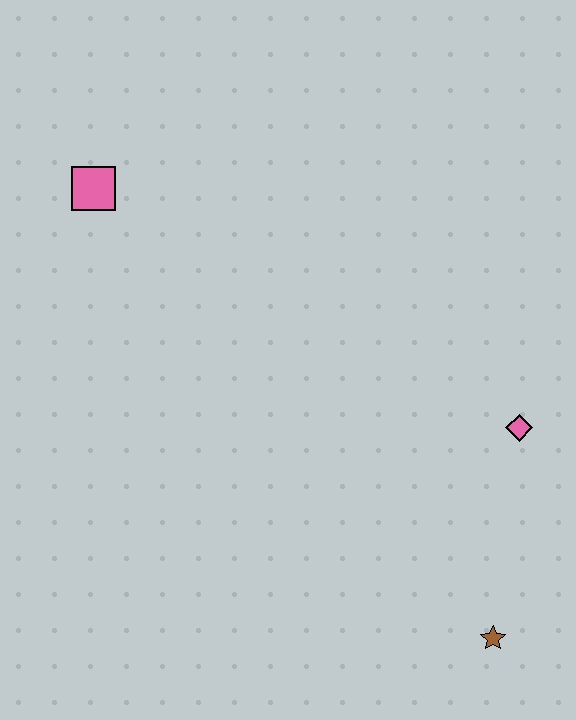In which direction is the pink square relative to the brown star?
The pink square is above the brown star.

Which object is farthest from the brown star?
The pink square is farthest from the brown star.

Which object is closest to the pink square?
The pink diamond is closest to the pink square.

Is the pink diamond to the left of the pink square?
No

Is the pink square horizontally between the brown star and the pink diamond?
No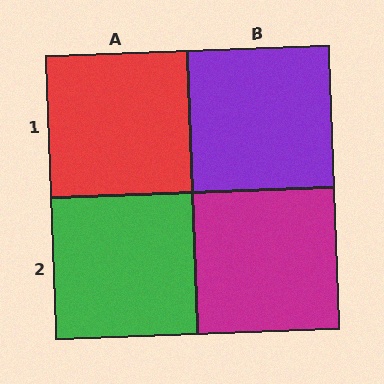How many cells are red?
1 cell is red.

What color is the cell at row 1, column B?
Purple.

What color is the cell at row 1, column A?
Red.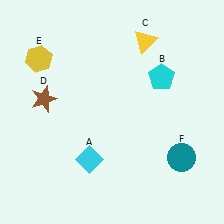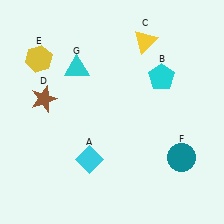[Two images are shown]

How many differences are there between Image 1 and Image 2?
There is 1 difference between the two images.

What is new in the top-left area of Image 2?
A cyan triangle (G) was added in the top-left area of Image 2.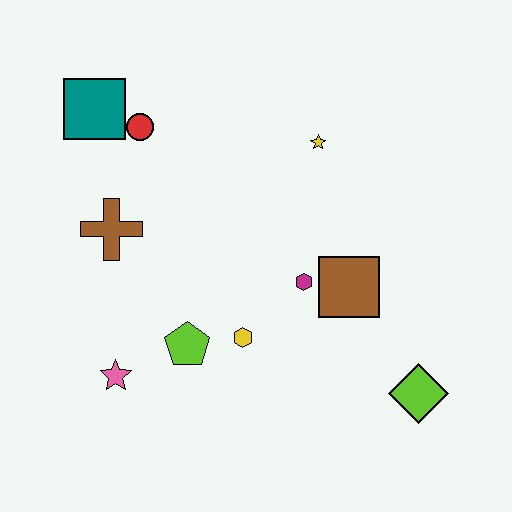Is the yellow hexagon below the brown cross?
Yes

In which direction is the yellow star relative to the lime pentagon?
The yellow star is above the lime pentagon.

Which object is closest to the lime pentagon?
The yellow hexagon is closest to the lime pentagon.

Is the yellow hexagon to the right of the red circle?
Yes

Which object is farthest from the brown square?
The teal square is farthest from the brown square.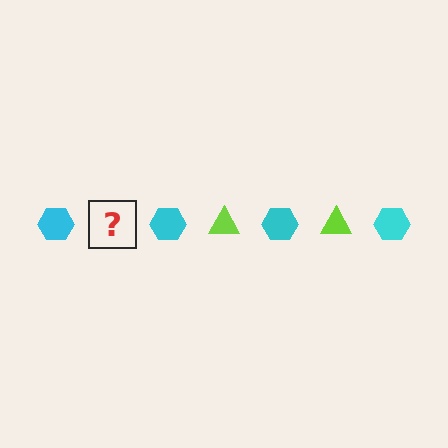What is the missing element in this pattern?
The missing element is a lime triangle.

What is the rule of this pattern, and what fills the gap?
The rule is that the pattern alternates between cyan hexagon and lime triangle. The gap should be filled with a lime triangle.